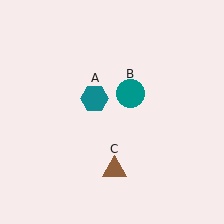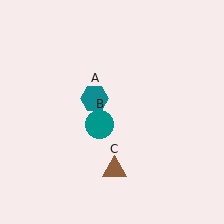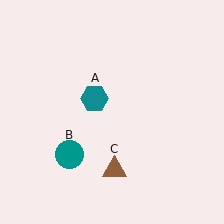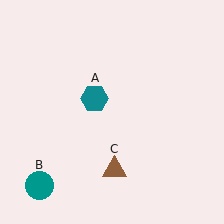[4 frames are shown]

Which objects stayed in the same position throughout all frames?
Teal hexagon (object A) and brown triangle (object C) remained stationary.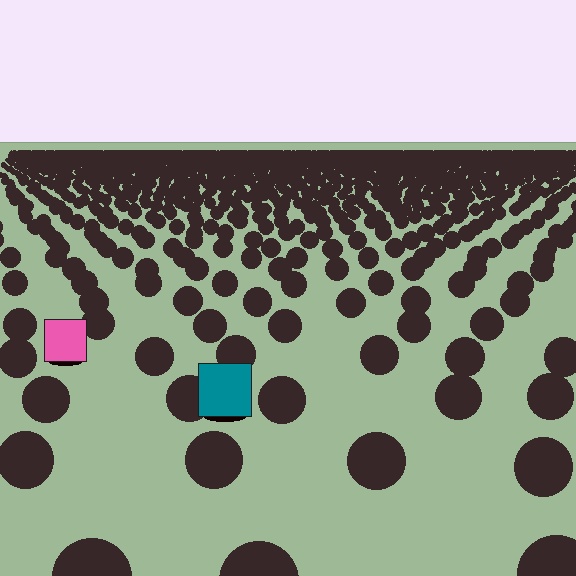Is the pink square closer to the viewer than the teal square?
No. The teal square is closer — you can tell from the texture gradient: the ground texture is coarser near it.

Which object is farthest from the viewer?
The pink square is farthest from the viewer. It appears smaller and the ground texture around it is denser.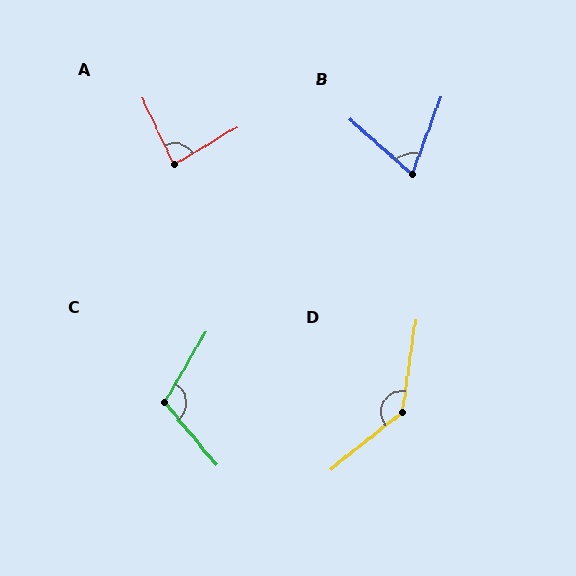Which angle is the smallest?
B, at approximately 68 degrees.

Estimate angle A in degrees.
Approximately 85 degrees.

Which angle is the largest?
D, at approximately 137 degrees.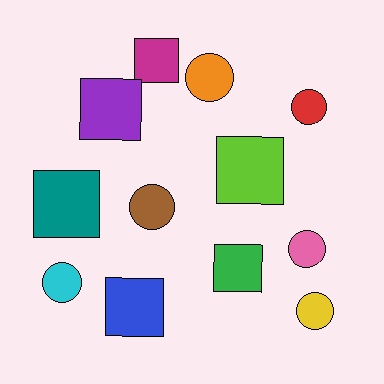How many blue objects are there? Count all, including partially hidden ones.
There is 1 blue object.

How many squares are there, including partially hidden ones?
There are 6 squares.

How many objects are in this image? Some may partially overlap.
There are 12 objects.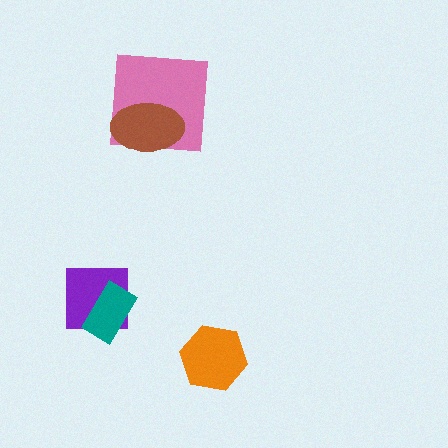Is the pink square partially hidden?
Yes, it is partially covered by another shape.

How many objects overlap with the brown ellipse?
1 object overlaps with the brown ellipse.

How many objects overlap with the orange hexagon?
0 objects overlap with the orange hexagon.